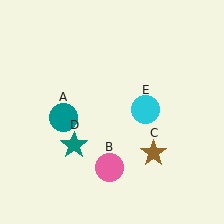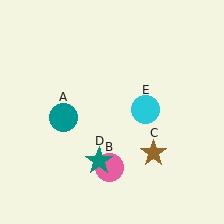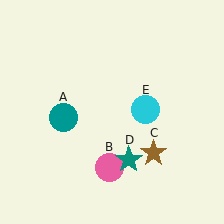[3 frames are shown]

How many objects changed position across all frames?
1 object changed position: teal star (object D).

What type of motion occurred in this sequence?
The teal star (object D) rotated counterclockwise around the center of the scene.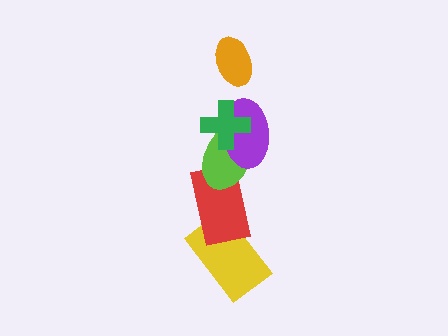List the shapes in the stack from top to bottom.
From top to bottom: the orange ellipse, the green cross, the purple ellipse, the lime ellipse, the red rectangle, the yellow rectangle.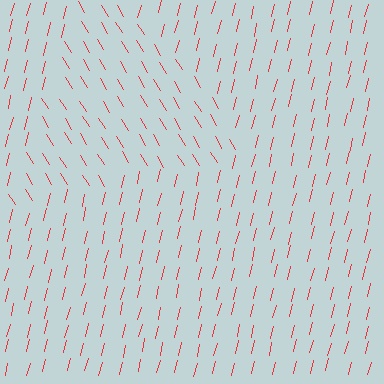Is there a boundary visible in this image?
Yes, there is a texture boundary formed by a change in line orientation.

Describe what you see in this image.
The image is filled with small red line segments. A triangle region in the image has lines oriented differently from the surrounding lines, creating a visible texture boundary.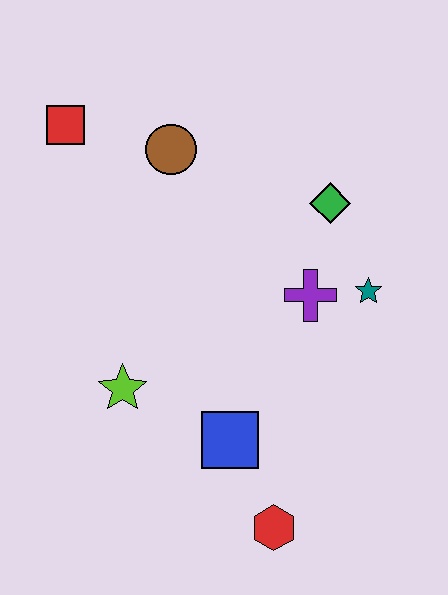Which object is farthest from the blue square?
The red square is farthest from the blue square.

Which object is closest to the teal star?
The purple cross is closest to the teal star.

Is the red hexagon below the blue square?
Yes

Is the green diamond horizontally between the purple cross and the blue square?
No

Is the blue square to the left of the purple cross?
Yes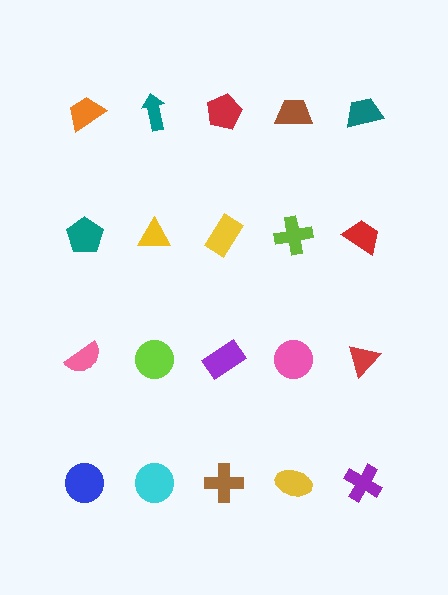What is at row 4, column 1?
A blue circle.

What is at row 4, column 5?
A purple cross.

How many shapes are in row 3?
5 shapes.